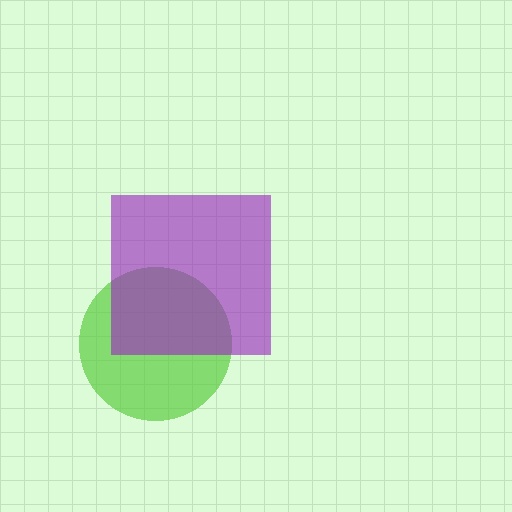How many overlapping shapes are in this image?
There are 2 overlapping shapes in the image.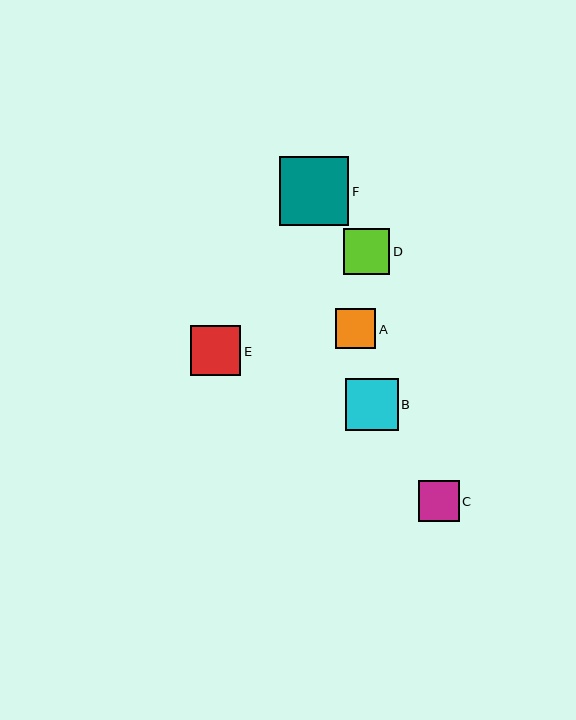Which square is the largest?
Square F is the largest with a size of approximately 69 pixels.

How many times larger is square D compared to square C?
Square D is approximately 1.1 times the size of square C.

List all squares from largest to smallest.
From largest to smallest: F, B, E, D, C, A.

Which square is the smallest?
Square A is the smallest with a size of approximately 40 pixels.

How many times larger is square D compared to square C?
Square D is approximately 1.1 times the size of square C.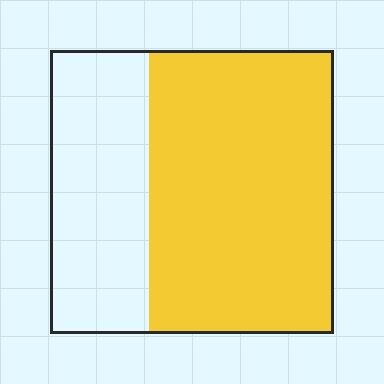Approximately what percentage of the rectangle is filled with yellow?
Approximately 65%.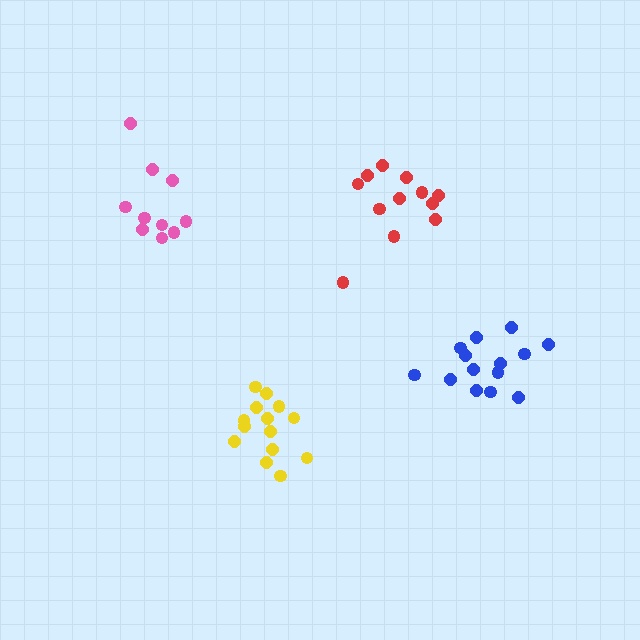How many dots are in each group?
Group 1: 14 dots, Group 2: 14 dots, Group 3: 10 dots, Group 4: 12 dots (50 total).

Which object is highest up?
The red cluster is topmost.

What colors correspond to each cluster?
The clusters are colored: blue, yellow, pink, red.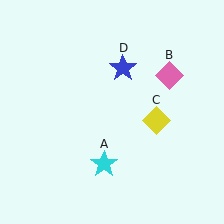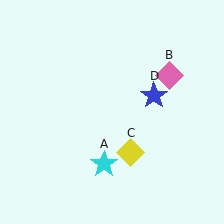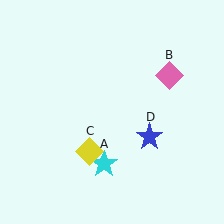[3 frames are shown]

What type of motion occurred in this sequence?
The yellow diamond (object C), blue star (object D) rotated clockwise around the center of the scene.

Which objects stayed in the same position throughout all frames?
Cyan star (object A) and pink diamond (object B) remained stationary.